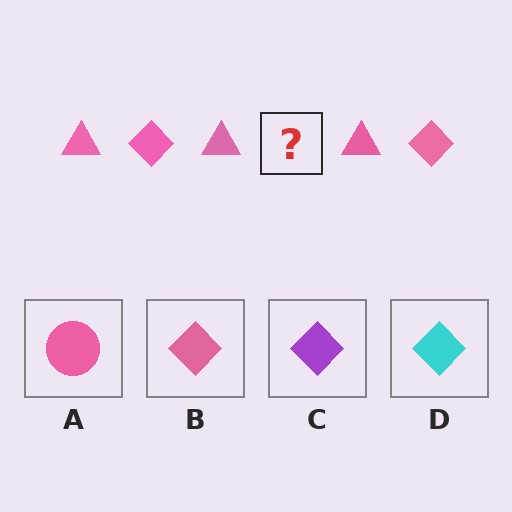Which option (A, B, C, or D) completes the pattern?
B.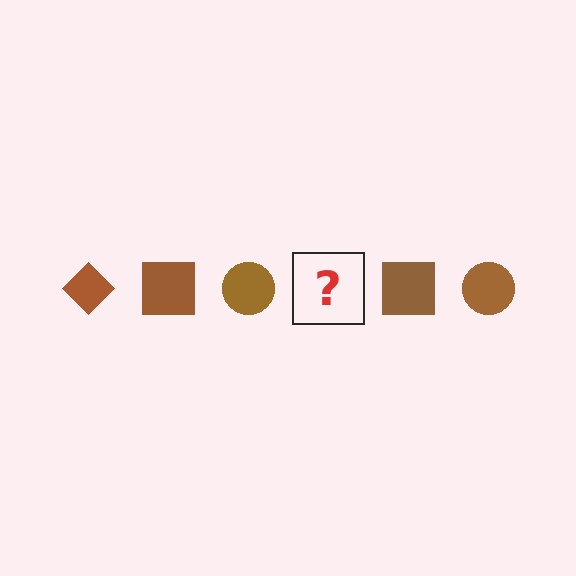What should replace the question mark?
The question mark should be replaced with a brown diamond.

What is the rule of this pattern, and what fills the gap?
The rule is that the pattern cycles through diamond, square, circle shapes in brown. The gap should be filled with a brown diamond.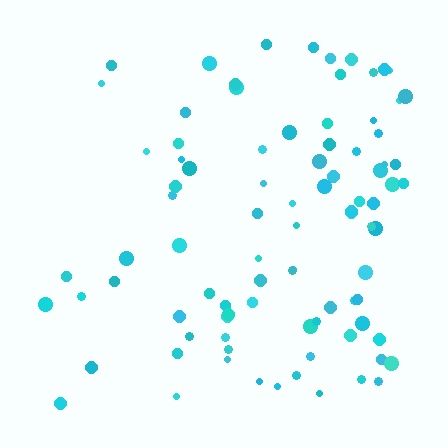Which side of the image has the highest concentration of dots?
The right.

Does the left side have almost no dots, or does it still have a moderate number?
Still a moderate number, just noticeably fewer than the right.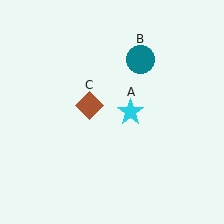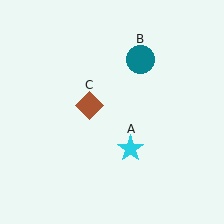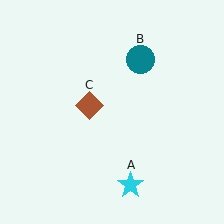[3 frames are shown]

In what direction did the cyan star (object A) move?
The cyan star (object A) moved down.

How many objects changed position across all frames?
1 object changed position: cyan star (object A).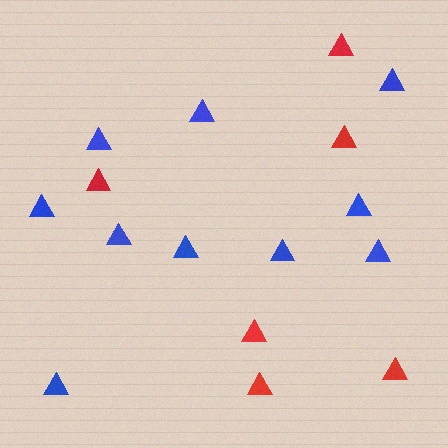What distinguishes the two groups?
There are 2 groups: one group of blue triangles (10) and one group of red triangles (6).